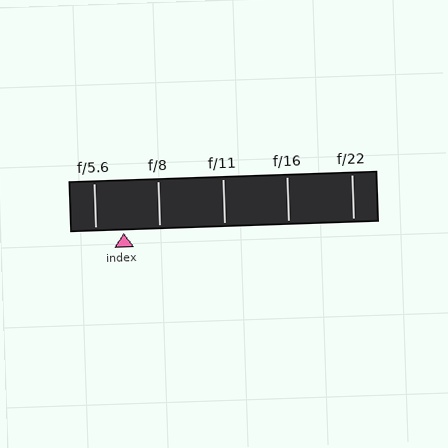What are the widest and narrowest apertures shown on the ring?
The widest aperture shown is f/5.6 and the narrowest is f/22.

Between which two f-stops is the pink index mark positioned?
The index mark is between f/5.6 and f/8.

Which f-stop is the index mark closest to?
The index mark is closest to f/5.6.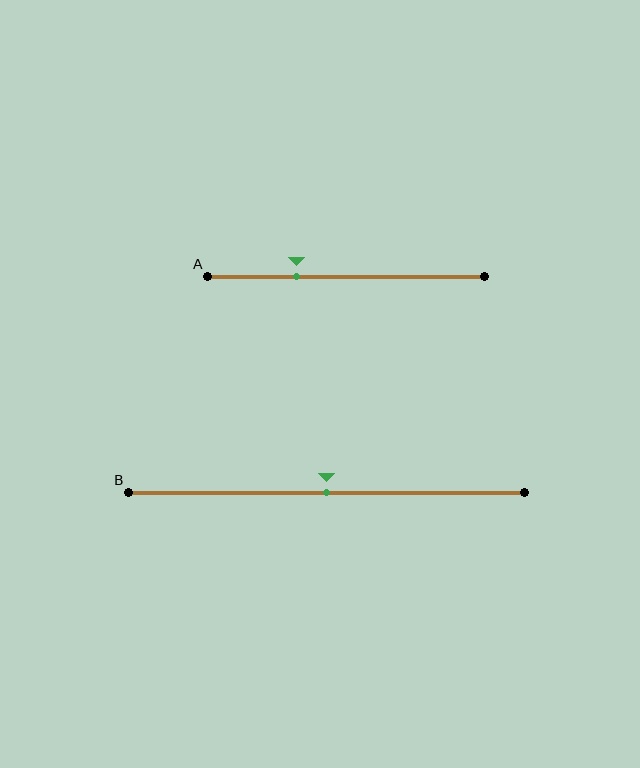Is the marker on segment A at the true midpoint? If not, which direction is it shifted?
No, the marker on segment A is shifted to the left by about 18% of the segment length.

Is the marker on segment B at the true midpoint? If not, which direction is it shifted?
Yes, the marker on segment B is at the true midpoint.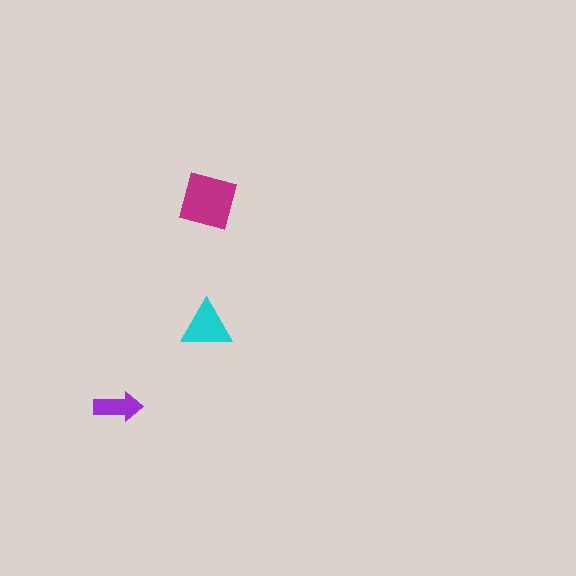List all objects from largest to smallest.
The magenta square, the cyan triangle, the purple arrow.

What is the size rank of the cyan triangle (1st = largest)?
2nd.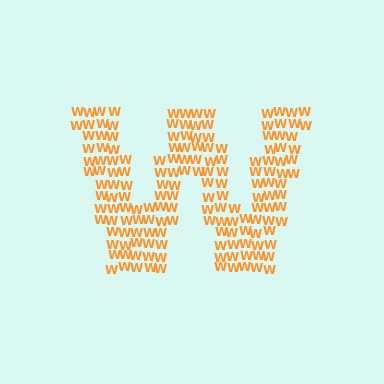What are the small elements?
The small elements are letter W's.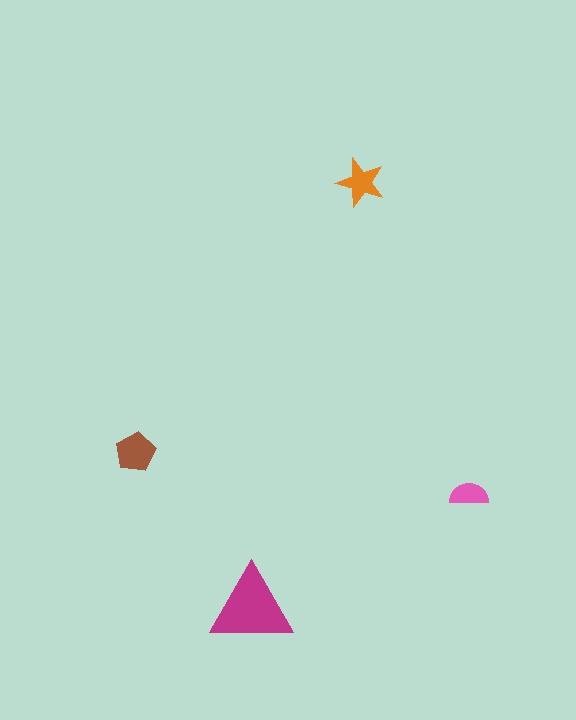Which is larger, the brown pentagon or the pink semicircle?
The brown pentagon.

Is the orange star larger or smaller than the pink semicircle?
Larger.